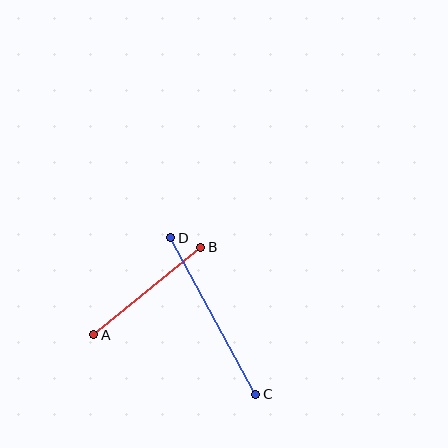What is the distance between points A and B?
The distance is approximately 139 pixels.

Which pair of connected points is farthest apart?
Points C and D are farthest apart.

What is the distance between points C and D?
The distance is approximately 178 pixels.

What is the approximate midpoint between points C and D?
The midpoint is at approximately (213, 316) pixels.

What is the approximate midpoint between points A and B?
The midpoint is at approximately (147, 291) pixels.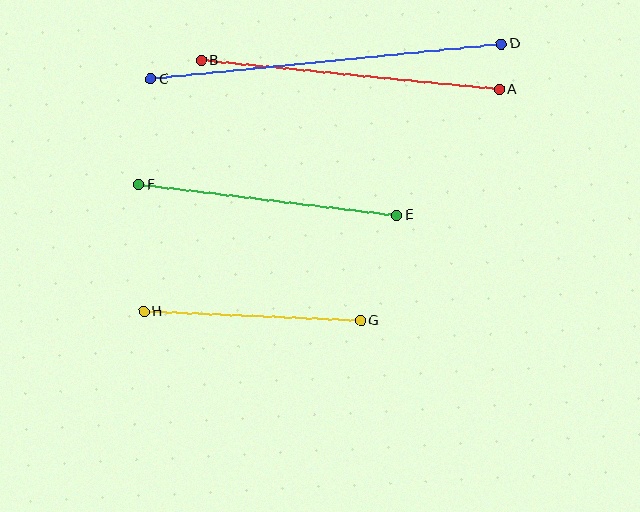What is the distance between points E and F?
The distance is approximately 260 pixels.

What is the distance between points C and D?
The distance is approximately 353 pixels.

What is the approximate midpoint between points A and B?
The midpoint is at approximately (350, 75) pixels.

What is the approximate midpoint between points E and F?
The midpoint is at approximately (268, 200) pixels.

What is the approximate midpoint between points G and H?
The midpoint is at approximately (252, 316) pixels.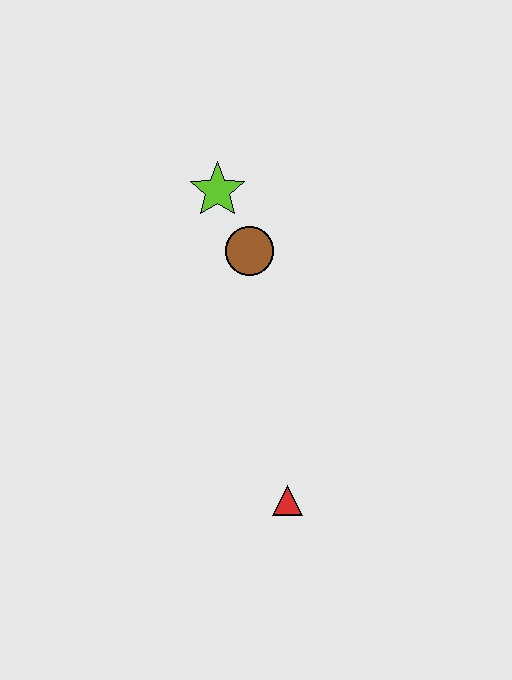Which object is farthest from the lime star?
The red triangle is farthest from the lime star.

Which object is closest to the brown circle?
The lime star is closest to the brown circle.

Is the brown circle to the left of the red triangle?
Yes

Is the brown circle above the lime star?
No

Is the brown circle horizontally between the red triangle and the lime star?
Yes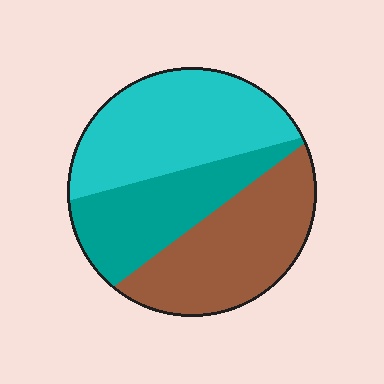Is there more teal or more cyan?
Cyan.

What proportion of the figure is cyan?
Cyan takes up about three eighths (3/8) of the figure.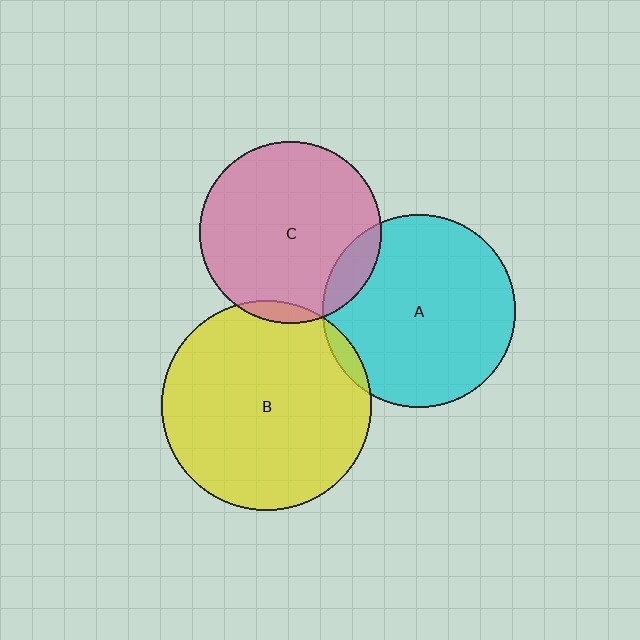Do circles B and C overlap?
Yes.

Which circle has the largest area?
Circle B (yellow).